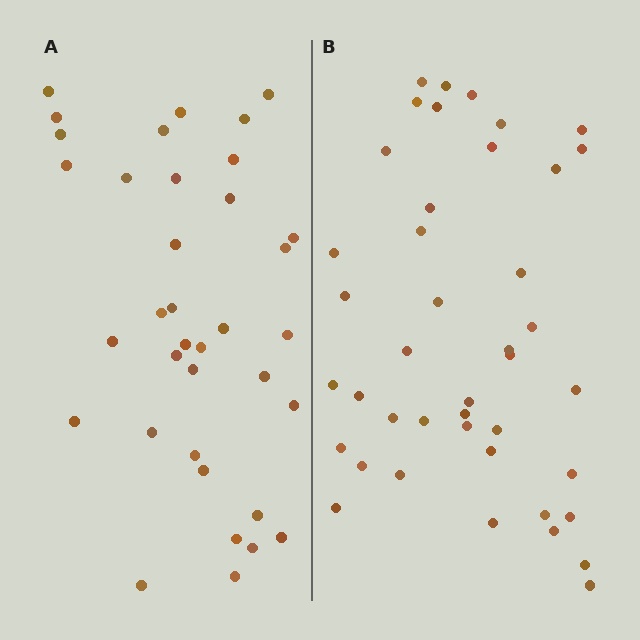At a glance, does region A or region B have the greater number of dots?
Region B (the right region) has more dots.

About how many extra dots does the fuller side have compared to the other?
Region B has about 6 more dots than region A.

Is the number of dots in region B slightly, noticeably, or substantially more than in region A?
Region B has only slightly more — the two regions are fairly close. The ratio is roughly 1.2 to 1.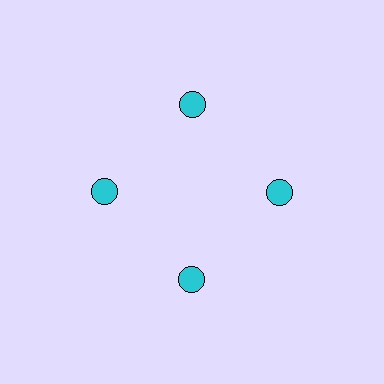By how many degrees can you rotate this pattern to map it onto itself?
The pattern maps onto itself every 90 degrees of rotation.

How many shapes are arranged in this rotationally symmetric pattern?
There are 8 shapes, arranged in 4 groups of 2.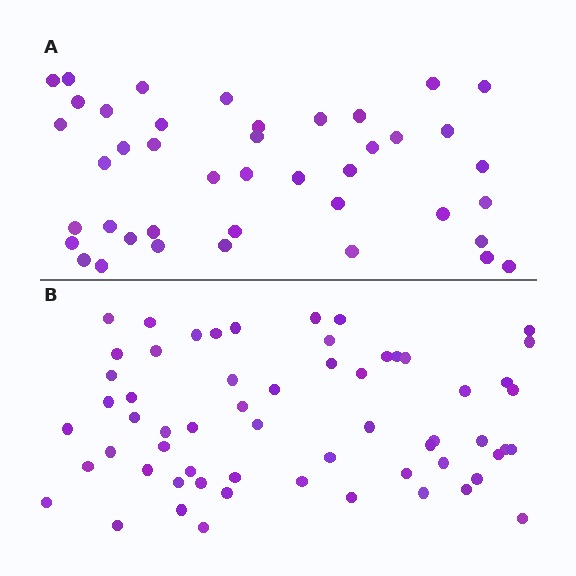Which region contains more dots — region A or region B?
Region B (the bottom region) has more dots.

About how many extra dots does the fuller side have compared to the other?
Region B has approximately 20 more dots than region A.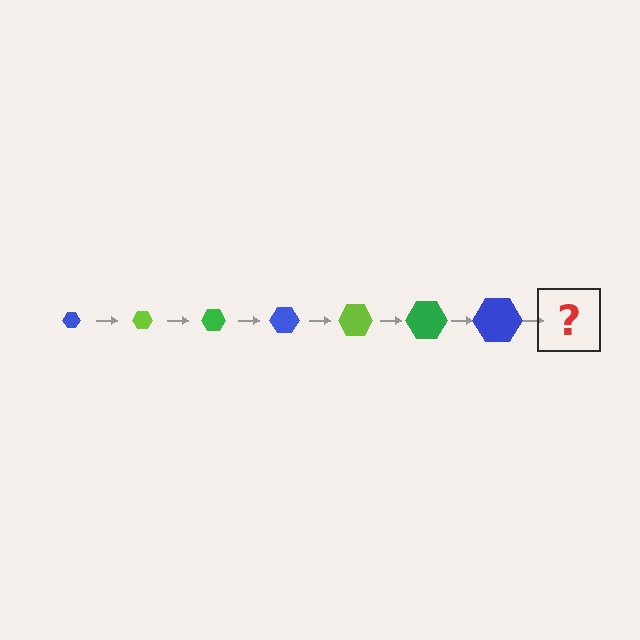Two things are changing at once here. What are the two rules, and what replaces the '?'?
The two rules are that the hexagon grows larger each step and the color cycles through blue, lime, and green. The '?' should be a lime hexagon, larger than the previous one.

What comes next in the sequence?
The next element should be a lime hexagon, larger than the previous one.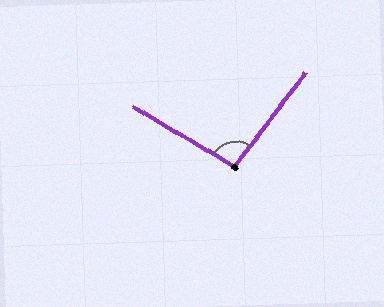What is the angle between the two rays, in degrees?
Approximately 97 degrees.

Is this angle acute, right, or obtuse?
It is obtuse.